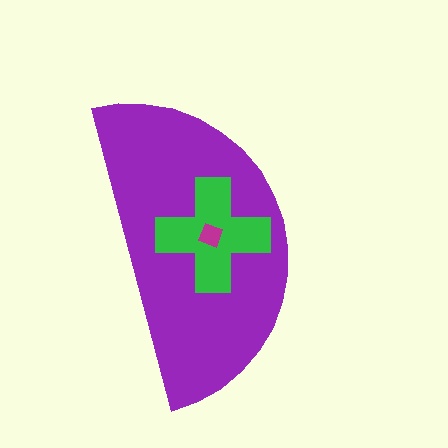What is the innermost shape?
The magenta diamond.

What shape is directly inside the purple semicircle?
The green cross.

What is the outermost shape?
The purple semicircle.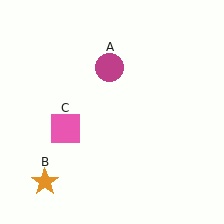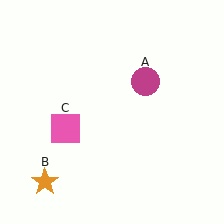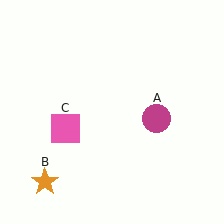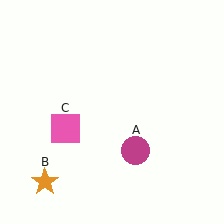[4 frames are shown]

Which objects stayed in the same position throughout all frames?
Orange star (object B) and pink square (object C) remained stationary.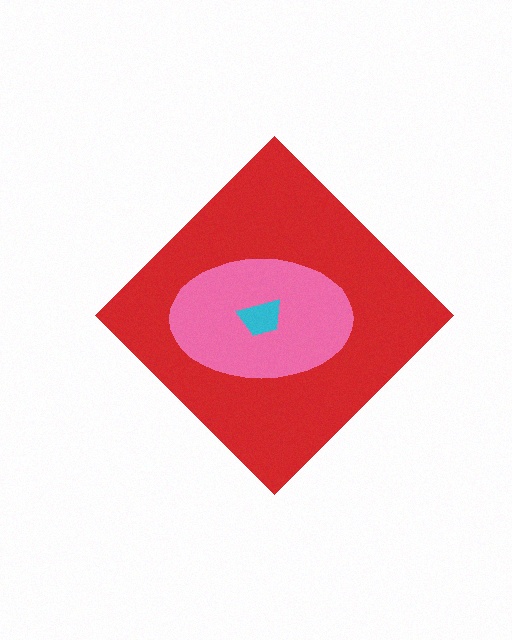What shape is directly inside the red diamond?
The pink ellipse.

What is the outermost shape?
The red diamond.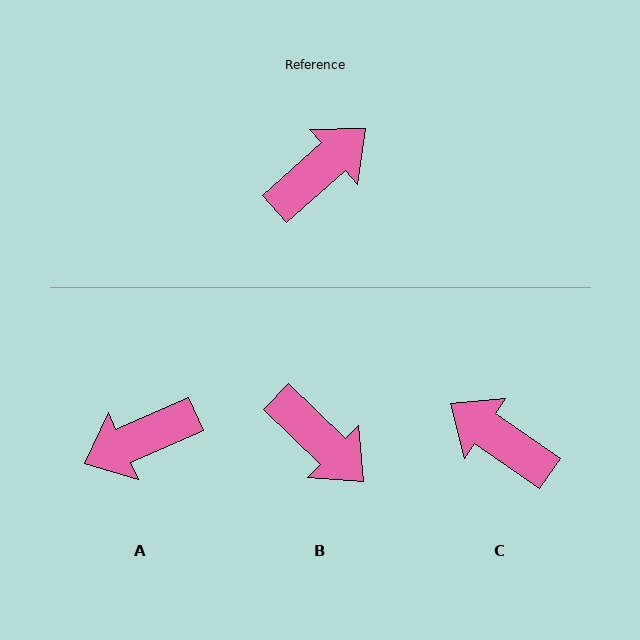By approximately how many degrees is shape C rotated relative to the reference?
Approximately 104 degrees counter-clockwise.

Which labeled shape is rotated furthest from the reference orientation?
A, about 163 degrees away.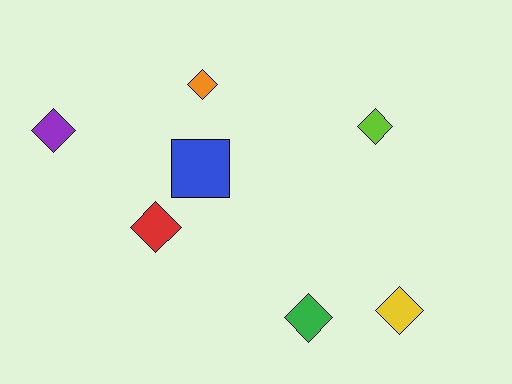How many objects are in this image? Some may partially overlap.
There are 7 objects.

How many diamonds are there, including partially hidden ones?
There are 6 diamonds.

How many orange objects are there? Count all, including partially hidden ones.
There is 1 orange object.